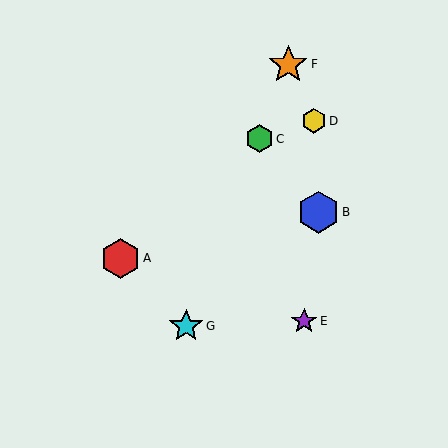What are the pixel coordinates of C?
Object C is at (259, 139).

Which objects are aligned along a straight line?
Objects C, F, G are aligned along a straight line.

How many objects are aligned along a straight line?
3 objects (C, F, G) are aligned along a straight line.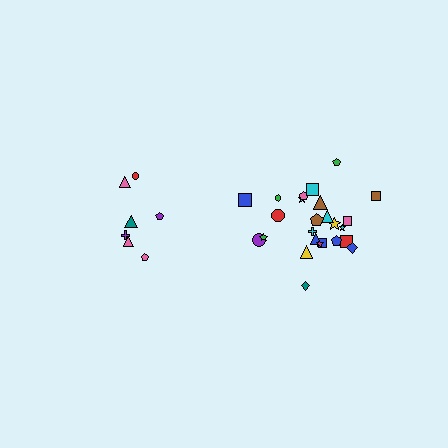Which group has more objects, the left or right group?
The right group.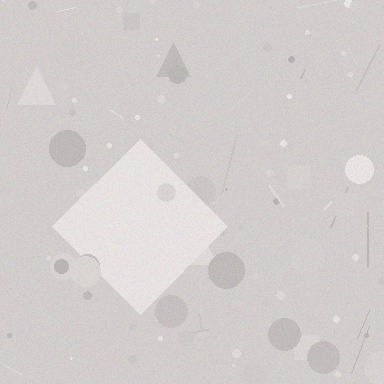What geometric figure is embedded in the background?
A diamond is embedded in the background.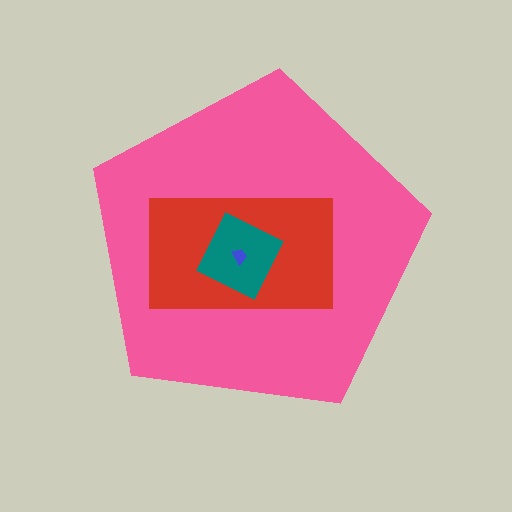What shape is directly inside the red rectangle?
The teal square.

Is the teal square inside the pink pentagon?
Yes.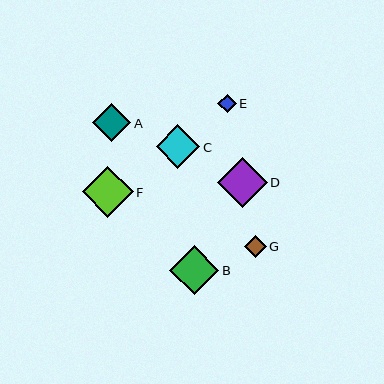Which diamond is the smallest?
Diamond E is the smallest with a size of approximately 19 pixels.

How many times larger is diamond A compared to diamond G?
Diamond A is approximately 1.8 times the size of diamond G.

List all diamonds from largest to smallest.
From largest to smallest: F, D, B, C, A, G, E.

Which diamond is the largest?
Diamond F is the largest with a size of approximately 51 pixels.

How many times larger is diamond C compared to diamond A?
Diamond C is approximately 1.1 times the size of diamond A.